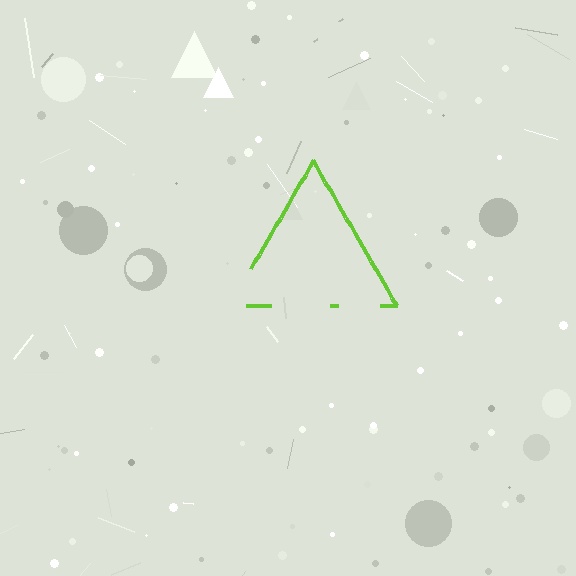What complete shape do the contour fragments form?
The contour fragments form a triangle.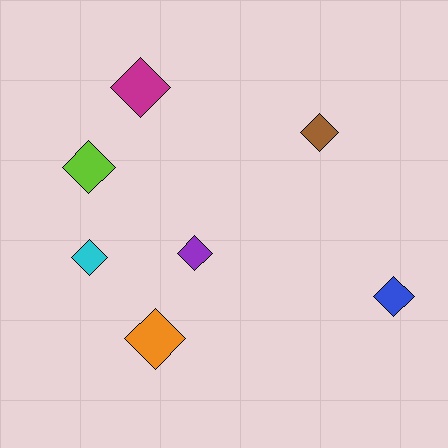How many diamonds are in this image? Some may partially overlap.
There are 7 diamonds.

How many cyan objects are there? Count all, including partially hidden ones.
There is 1 cyan object.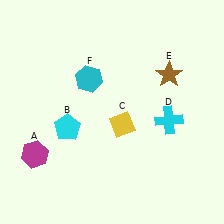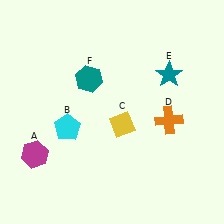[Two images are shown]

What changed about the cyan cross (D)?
In Image 1, D is cyan. In Image 2, it changed to orange.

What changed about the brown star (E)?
In Image 1, E is brown. In Image 2, it changed to teal.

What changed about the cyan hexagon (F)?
In Image 1, F is cyan. In Image 2, it changed to teal.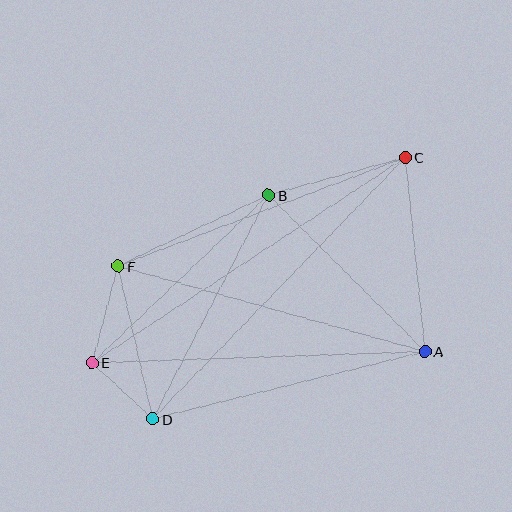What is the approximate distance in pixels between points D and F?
The distance between D and F is approximately 156 pixels.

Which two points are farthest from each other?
Points C and E are farthest from each other.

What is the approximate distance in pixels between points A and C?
The distance between A and C is approximately 195 pixels.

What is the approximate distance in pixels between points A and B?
The distance between A and B is approximately 221 pixels.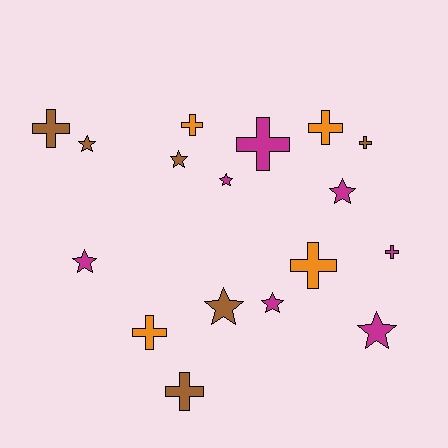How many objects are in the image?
There are 17 objects.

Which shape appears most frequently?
Cross, with 9 objects.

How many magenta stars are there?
There are 5 magenta stars.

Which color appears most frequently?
Magenta, with 7 objects.